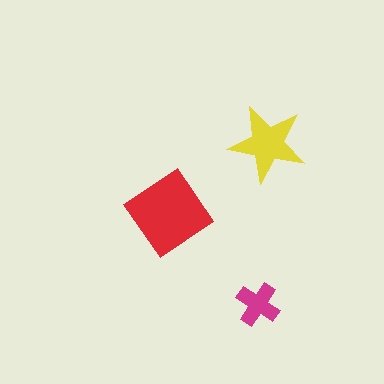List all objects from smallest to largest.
The magenta cross, the yellow star, the red diamond.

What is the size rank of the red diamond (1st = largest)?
1st.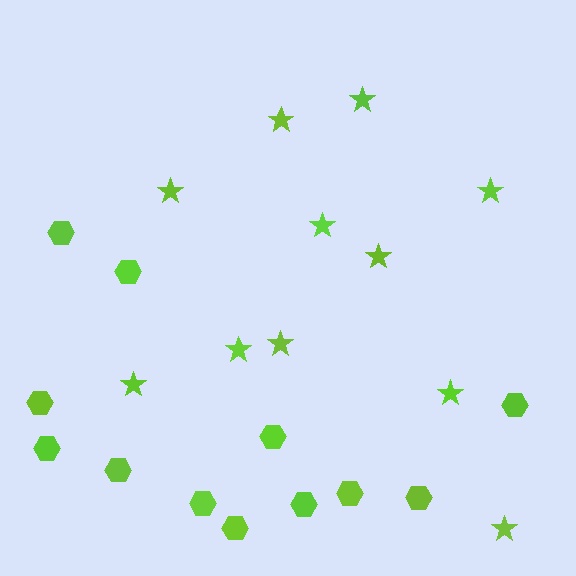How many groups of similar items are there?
There are 2 groups: one group of stars (11) and one group of hexagons (12).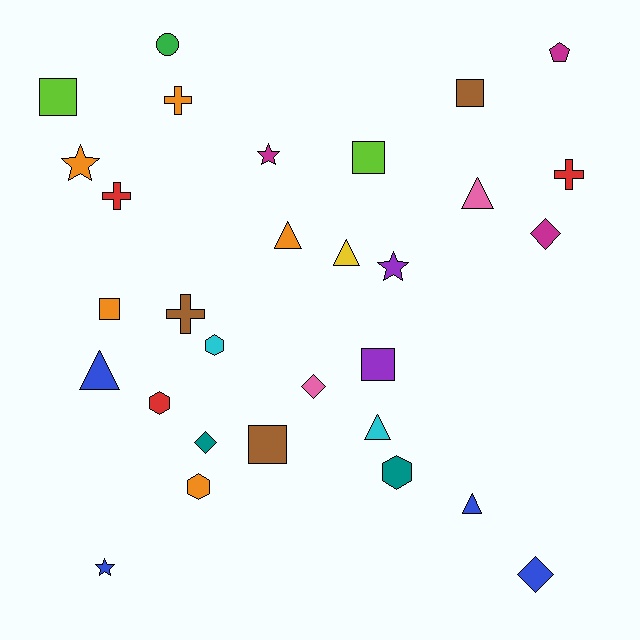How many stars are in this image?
There are 4 stars.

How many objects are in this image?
There are 30 objects.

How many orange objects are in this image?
There are 5 orange objects.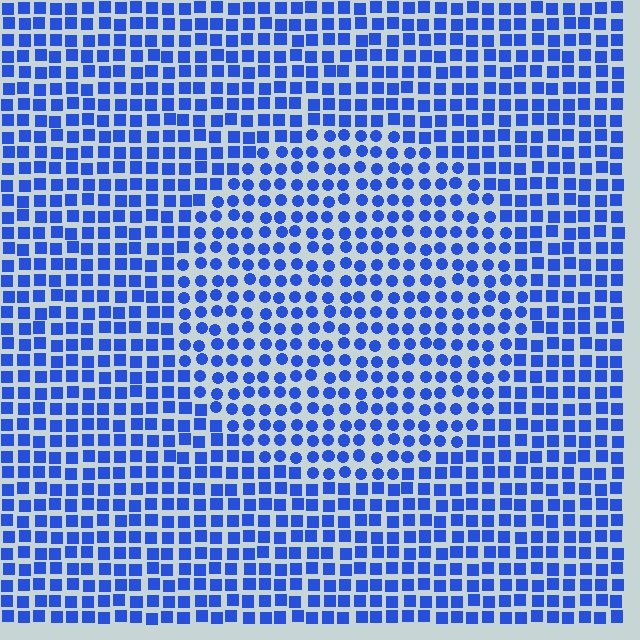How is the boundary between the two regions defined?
The boundary is defined by a change in element shape: circles inside vs. squares outside. All elements share the same color and spacing.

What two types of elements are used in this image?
The image uses circles inside the circle region and squares outside it.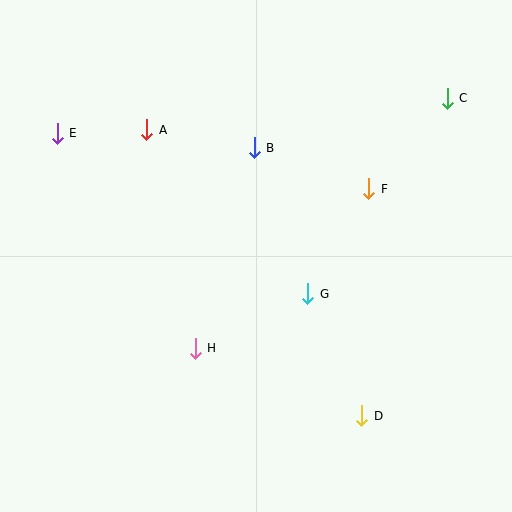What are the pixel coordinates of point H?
Point H is at (195, 349).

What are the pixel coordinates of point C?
Point C is at (447, 98).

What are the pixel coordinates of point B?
Point B is at (254, 148).